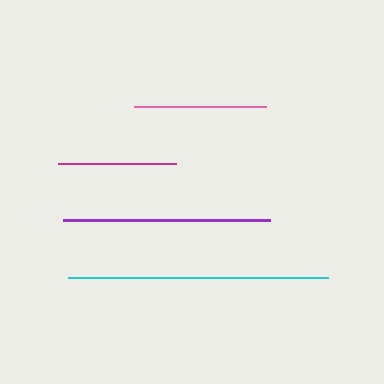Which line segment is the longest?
The cyan line is the longest at approximately 260 pixels.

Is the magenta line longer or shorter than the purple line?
The purple line is longer than the magenta line.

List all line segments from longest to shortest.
From longest to shortest: cyan, purple, pink, magenta.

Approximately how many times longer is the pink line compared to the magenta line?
The pink line is approximately 1.1 times the length of the magenta line.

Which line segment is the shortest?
The magenta line is the shortest at approximately 118 pixels.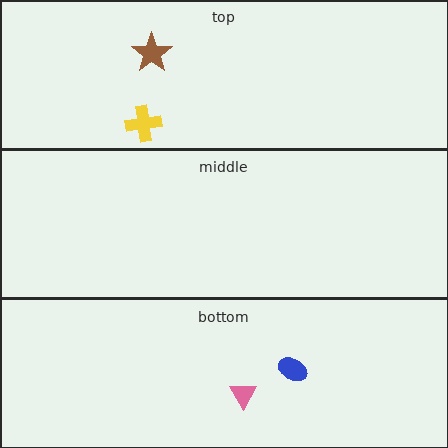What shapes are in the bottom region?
The blue ellipse, the pink triangle.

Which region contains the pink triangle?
The bottom region.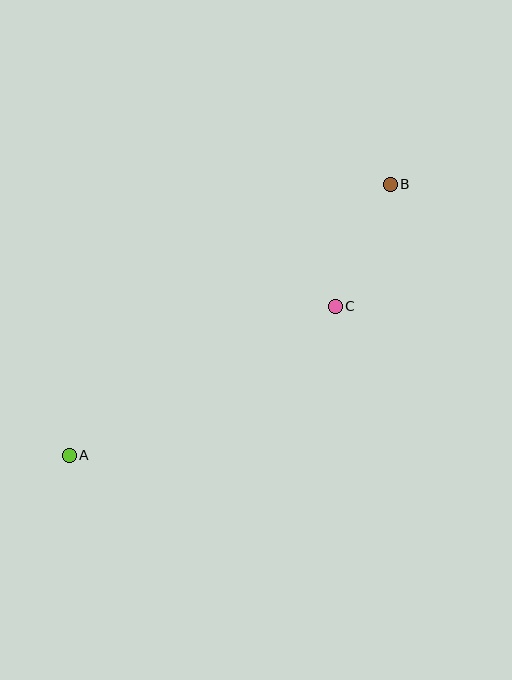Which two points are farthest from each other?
Points A and B are farthest from each other.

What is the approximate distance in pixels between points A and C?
The distance between A and C is approximately 305 pixels.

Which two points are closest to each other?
Points B and C are closest to each other.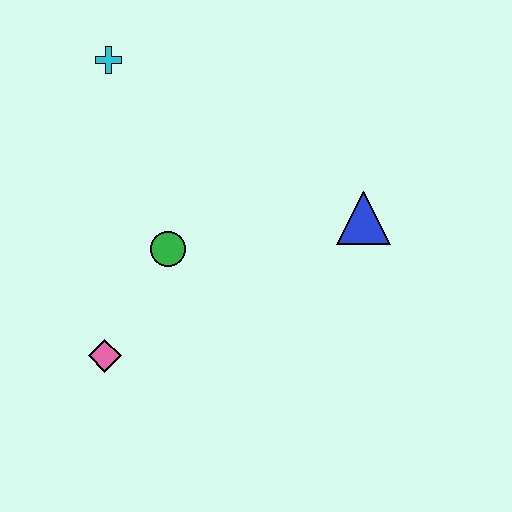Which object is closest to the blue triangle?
The green circle is closest to the blue triangle.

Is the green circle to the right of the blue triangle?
No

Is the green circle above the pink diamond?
Yes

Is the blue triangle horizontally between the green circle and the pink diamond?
No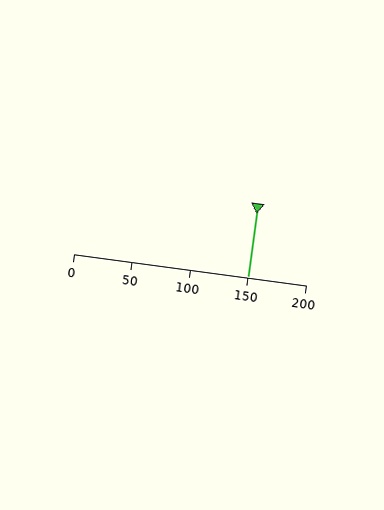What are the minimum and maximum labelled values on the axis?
The axis runs from 0 to 200.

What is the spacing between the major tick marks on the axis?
The major ticks are spaced 50 apart.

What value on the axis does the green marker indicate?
The marker indicates approximately 150.